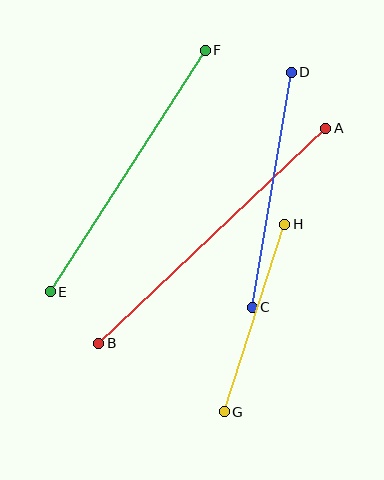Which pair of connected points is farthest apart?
Points A and B are farthest apart.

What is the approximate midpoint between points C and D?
The midpoint is at approximately (272, 190) pixels.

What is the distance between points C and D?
The distance is approximately 238 pixels.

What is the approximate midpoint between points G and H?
The midpoint is at approximately (254, 318) pixels.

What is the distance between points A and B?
The distance is approximately 313 pixels.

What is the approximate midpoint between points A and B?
The midpoint is at approximately (212, 236) pixels.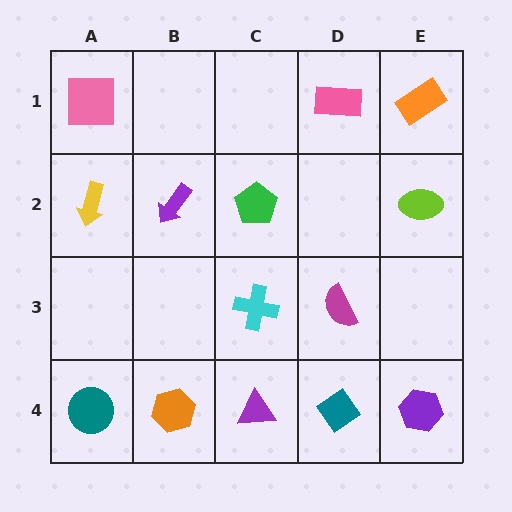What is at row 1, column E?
An orange rectangle.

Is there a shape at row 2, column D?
No, that cell is empty.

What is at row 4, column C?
A purple triangle.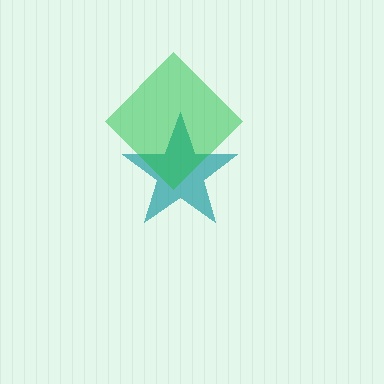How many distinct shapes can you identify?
There are 2 distinct shapes: a teal star, a green diamond.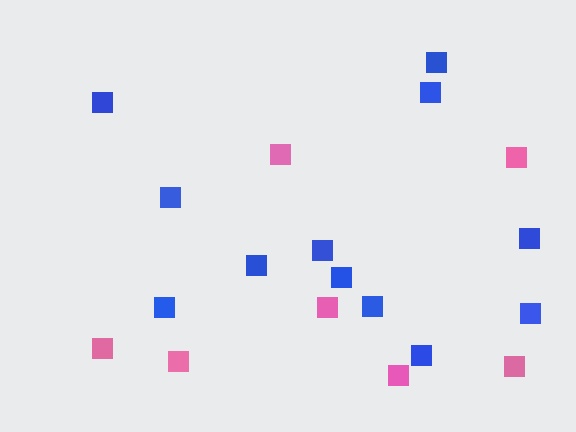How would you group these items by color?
There are 2 groups: one group of blue squares (12) and one group of pink squares (7).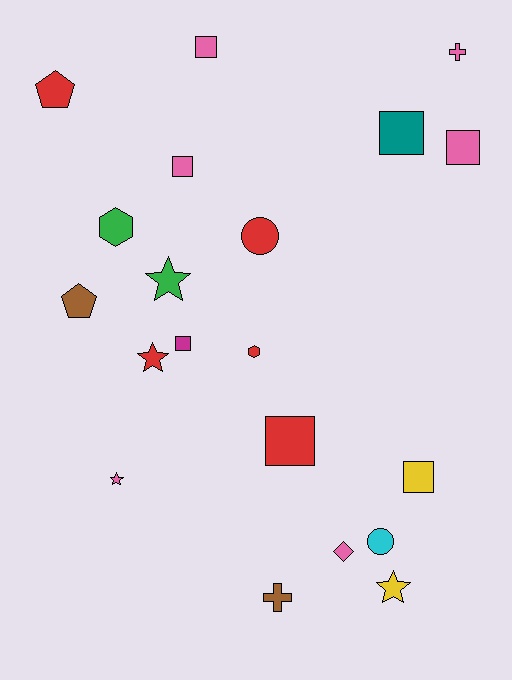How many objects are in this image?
There are 20 objects.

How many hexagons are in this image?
There are 2 hexagons.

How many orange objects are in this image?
There are no orange objects.